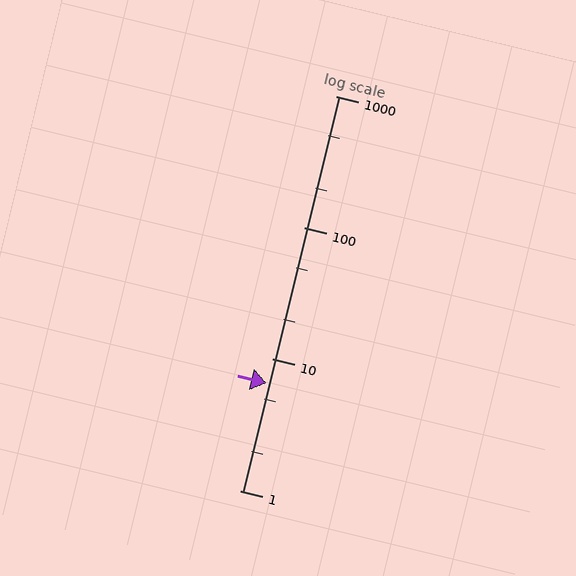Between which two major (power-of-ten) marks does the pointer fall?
The pointer is between 1 and 10.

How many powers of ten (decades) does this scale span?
The scale spans 3 decades, from 1 to 1000.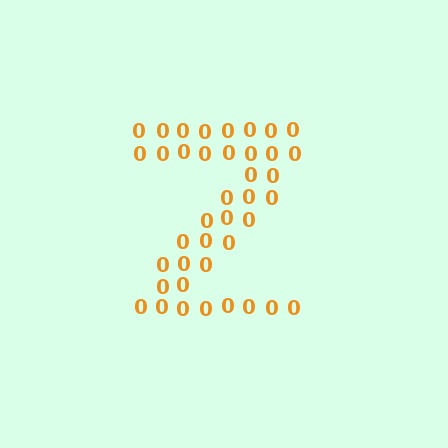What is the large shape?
The large shape is the letter Z.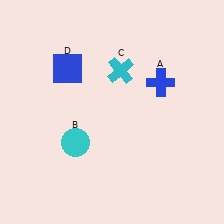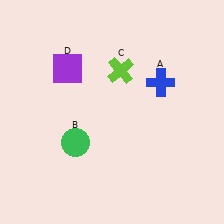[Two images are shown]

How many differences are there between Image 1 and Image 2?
There are 3 differences between the two images.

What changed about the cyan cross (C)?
In Image 1, C is cyan. In Image 2, it changed to lime.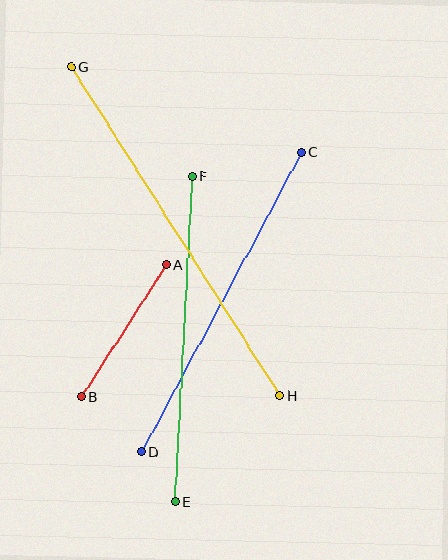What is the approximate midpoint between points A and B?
The midpoint is at approximately (124, 331) pixels.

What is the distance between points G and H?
The distance is approximately 389 pixels.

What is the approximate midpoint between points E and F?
The midpoint is at approximately (184, 339) pixels.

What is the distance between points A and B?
The distance is approximately 157 pixels.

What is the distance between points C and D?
The distance is approximately 340 pixels.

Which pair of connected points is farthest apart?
Points G and H are farthest apart.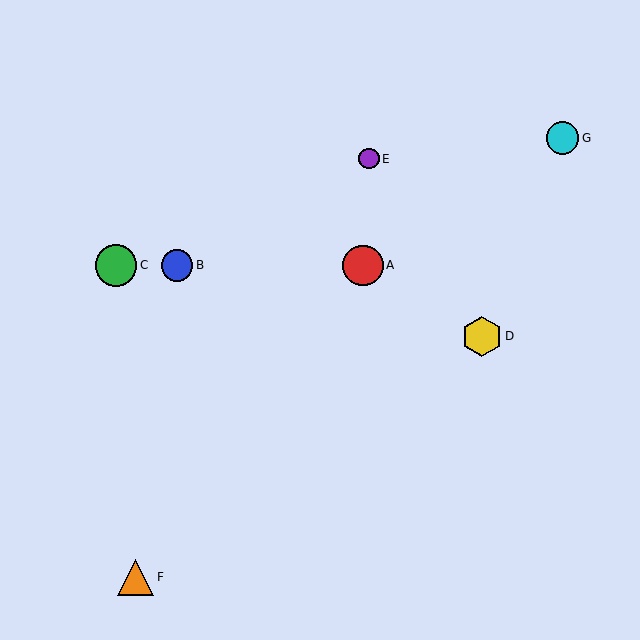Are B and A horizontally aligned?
Yes, both are at y≈265.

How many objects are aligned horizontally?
3 objects (A, B, C) are aligned horizontally.